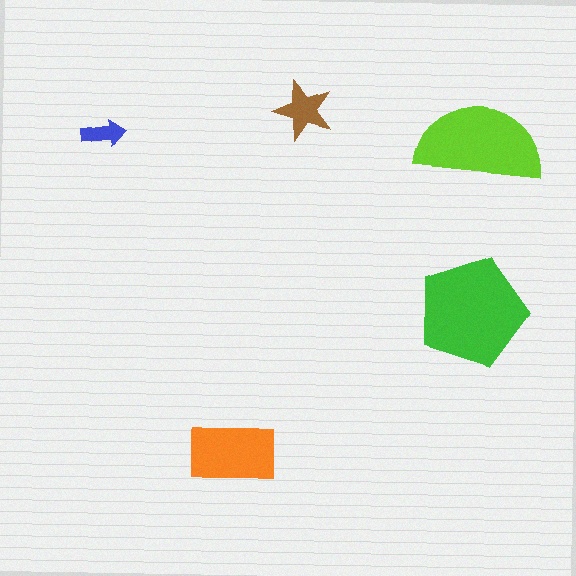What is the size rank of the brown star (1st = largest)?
4th.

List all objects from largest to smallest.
The green pentagon, the lime semicircle, the orange rectangle, the brown star, the blue arrow.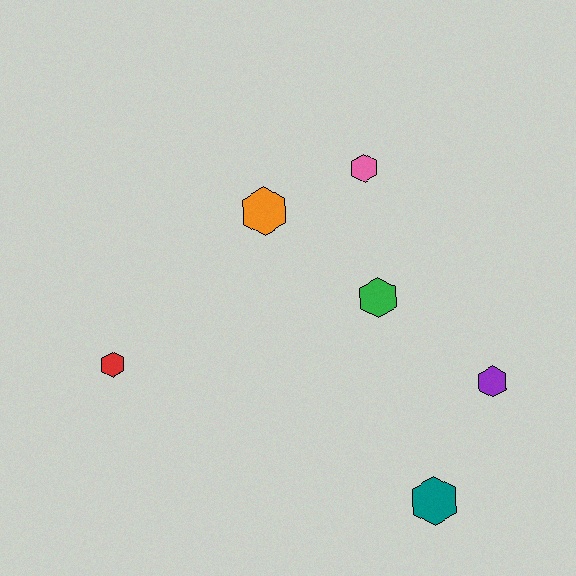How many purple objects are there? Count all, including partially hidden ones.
There is 1 purple object.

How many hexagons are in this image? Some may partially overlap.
There are 6 hexagons.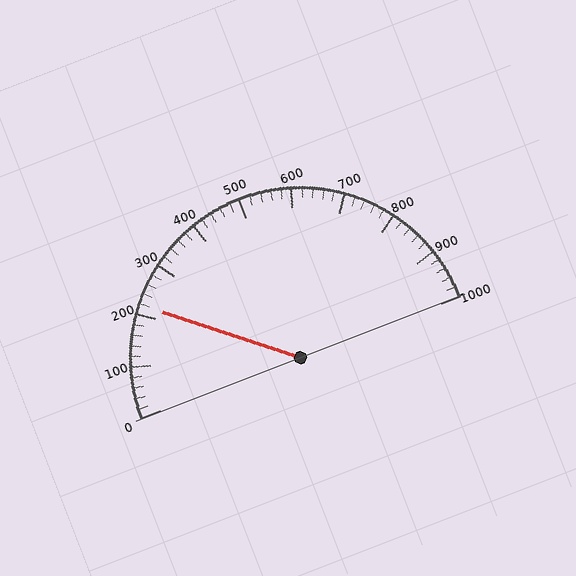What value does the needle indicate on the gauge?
The needle indicates approximately 220.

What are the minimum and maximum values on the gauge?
The gauge ranges from 0 to 1000.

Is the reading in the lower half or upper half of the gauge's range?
The reading is in the lower half of the range (0 to 1000).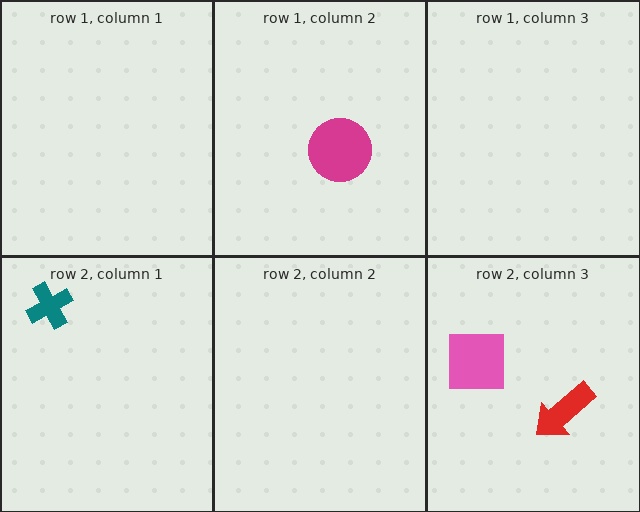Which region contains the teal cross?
The row 2, column 1 region.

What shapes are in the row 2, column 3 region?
The pink square, the red arrow.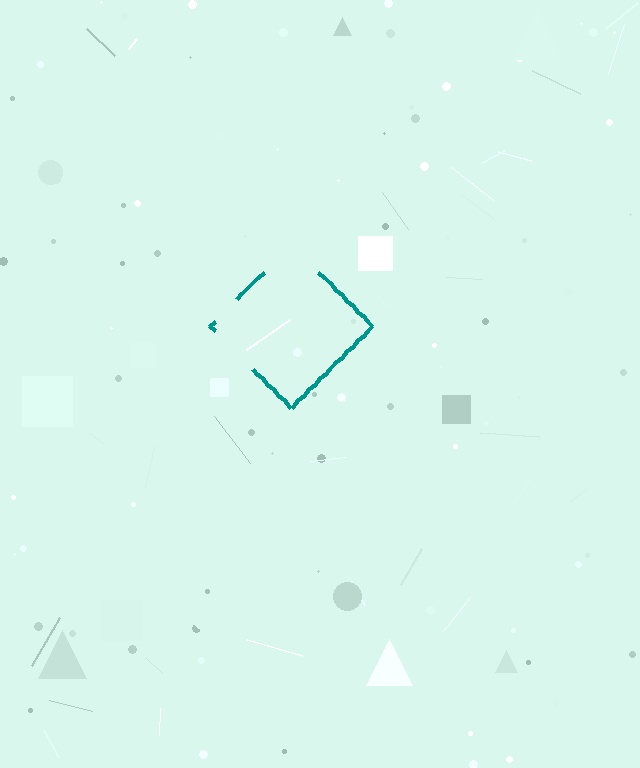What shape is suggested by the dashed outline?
The dashed outline suggests a diamond.